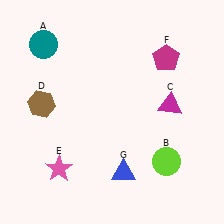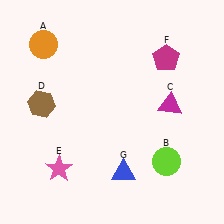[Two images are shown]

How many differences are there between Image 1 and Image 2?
There is 1 difference between the two images.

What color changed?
The circle (A) changed from teal in Image 1 to orange in Image 2.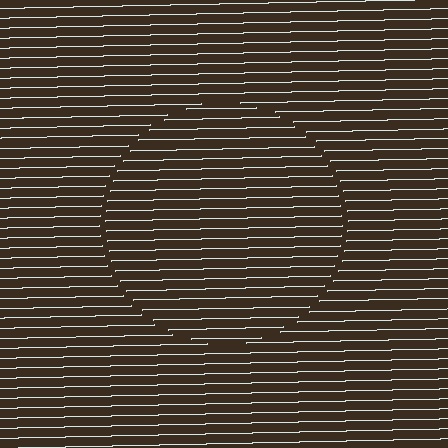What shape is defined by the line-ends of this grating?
An illusory circle. The interior of the shape contains the same grating, shifted by half a period — the contour is defined by the phase discontinuity where line-ends from the inner and outer gratings abut.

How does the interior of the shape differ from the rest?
The interior of the shape contains the same grating, shifted by half a period — the contour is defined by the phase discontinuity where line-ends from the inner and outer gratings abut.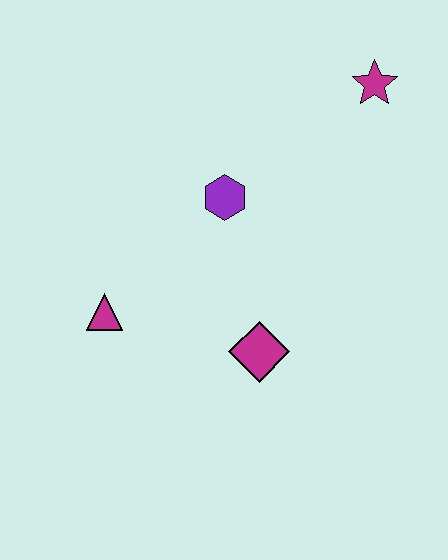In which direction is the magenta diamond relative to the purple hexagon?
The magenta diamond is below the purple hexagon.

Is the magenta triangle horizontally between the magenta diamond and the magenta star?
No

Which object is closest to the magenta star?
The purple hexagon is closest to the magenta star.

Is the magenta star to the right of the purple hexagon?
Yes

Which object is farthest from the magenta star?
The magenta triangle is farthest from the magenta star.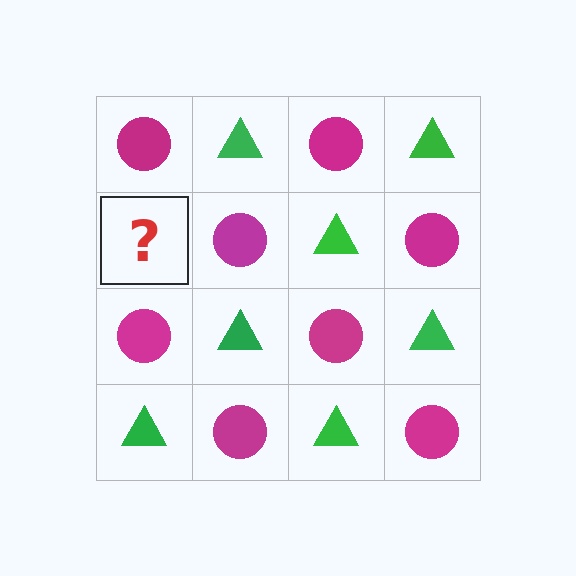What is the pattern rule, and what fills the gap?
The rule is that it alternates magenta circle and green triangle in a checkerboard pattern. The gap should be filled with a green triangle.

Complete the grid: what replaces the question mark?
The question mark should be replaced with a green triangle.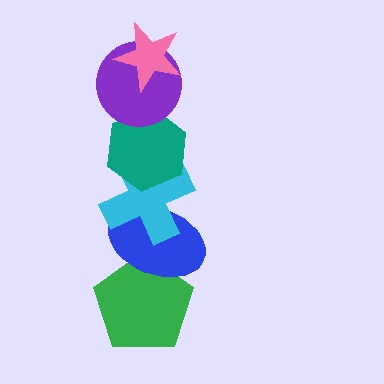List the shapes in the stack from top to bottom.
From top to bottom: the pink star, the purple circle, the teal hexagon, the cyan cross, the blue ellipse, the green pentagon.